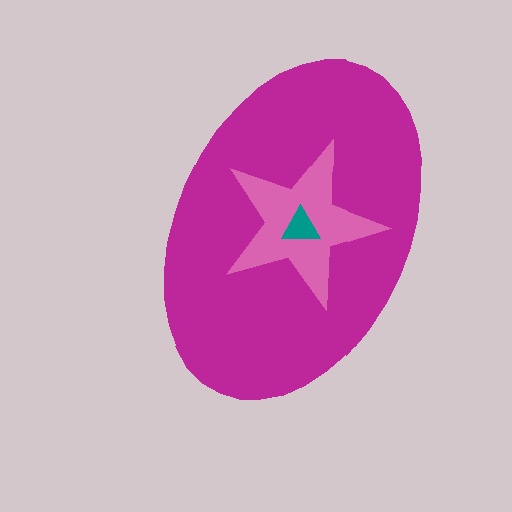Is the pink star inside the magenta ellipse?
Yes.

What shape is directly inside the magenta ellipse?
The pink star.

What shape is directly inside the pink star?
The teal triangle.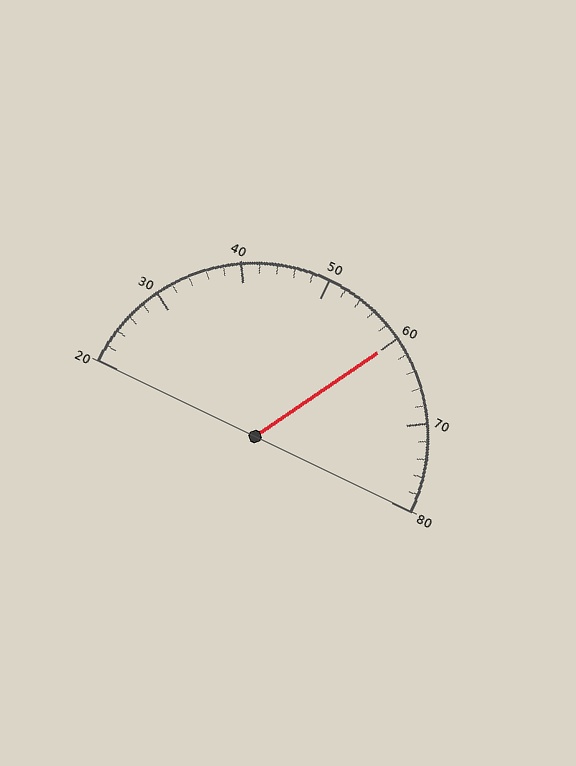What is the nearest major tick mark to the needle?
The nearest major tick mark is 60.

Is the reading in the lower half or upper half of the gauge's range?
The reading is in the upper half of the range (20 to 80).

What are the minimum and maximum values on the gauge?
The gauge ranges from 20 to 80.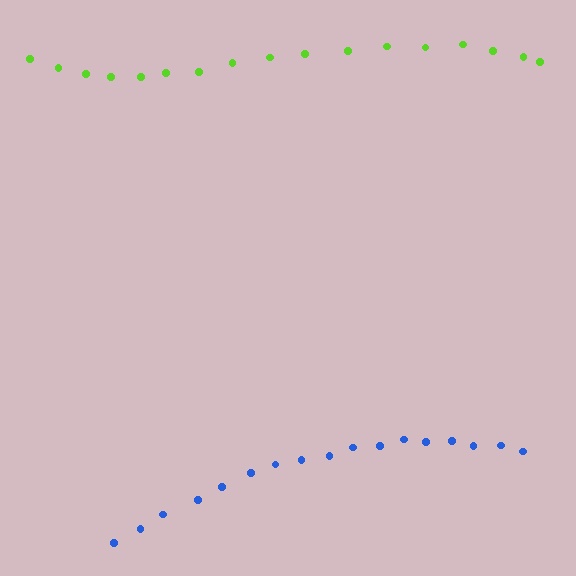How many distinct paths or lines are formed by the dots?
There are 2 distinct paths.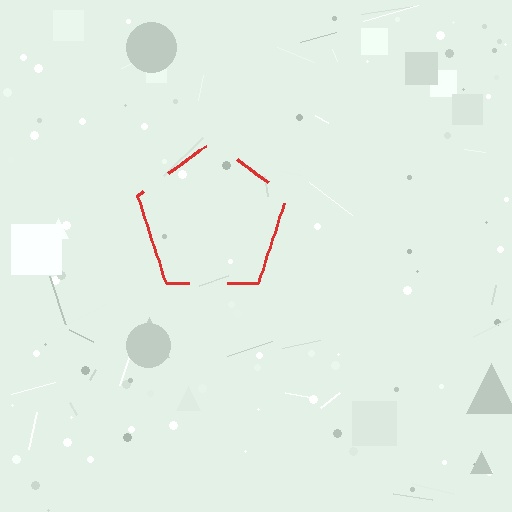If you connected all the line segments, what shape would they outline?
They would outline a pentagon.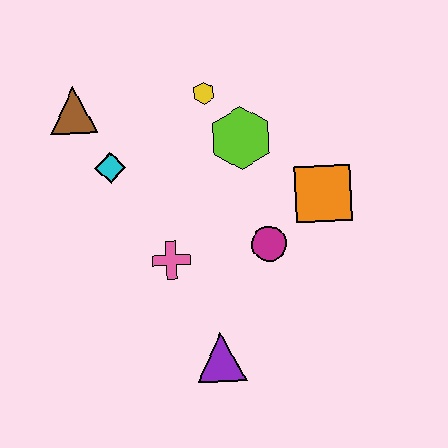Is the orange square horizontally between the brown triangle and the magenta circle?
No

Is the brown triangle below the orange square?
No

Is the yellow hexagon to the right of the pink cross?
Yes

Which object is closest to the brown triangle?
The cyan diamond is closest to the brown triangle.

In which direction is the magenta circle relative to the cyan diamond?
The magenta circle is to the right of the cyan diamond.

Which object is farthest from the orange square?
The brown triangle is farthest from the orange square.